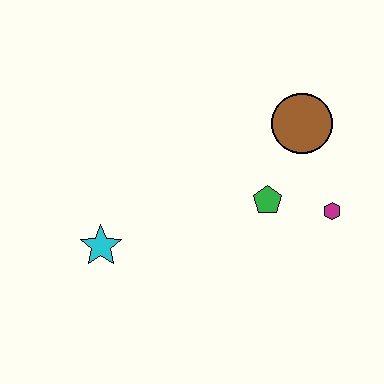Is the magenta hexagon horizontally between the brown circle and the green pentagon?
No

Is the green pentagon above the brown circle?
No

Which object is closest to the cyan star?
The green pentagon is closest to the cyan star.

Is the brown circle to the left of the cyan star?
No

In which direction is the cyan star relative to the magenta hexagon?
The cyan star is to the left of the magenta hexagon.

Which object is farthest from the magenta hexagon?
The cyan star is farthest from the magenta hexagon.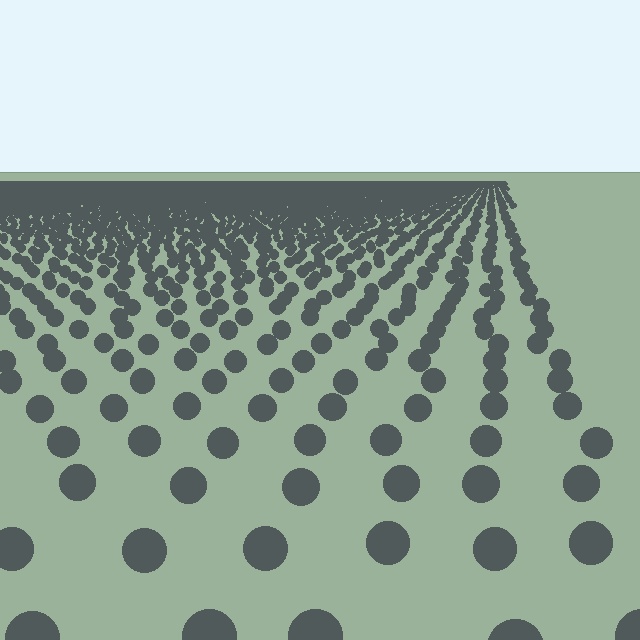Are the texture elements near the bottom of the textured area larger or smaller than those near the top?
Larger. Near the bottom, elements are closer to the viewer and appear at a bigger on-screen size.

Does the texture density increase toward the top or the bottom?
Density increases toward the top.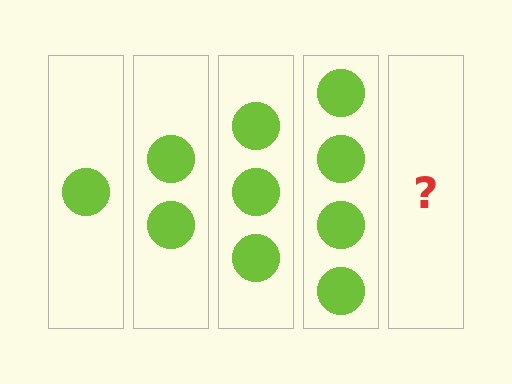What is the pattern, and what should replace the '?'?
The pattern is that each step adds one more circle. The '?' should be 5 circles.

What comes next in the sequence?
The next element should be 5 circles.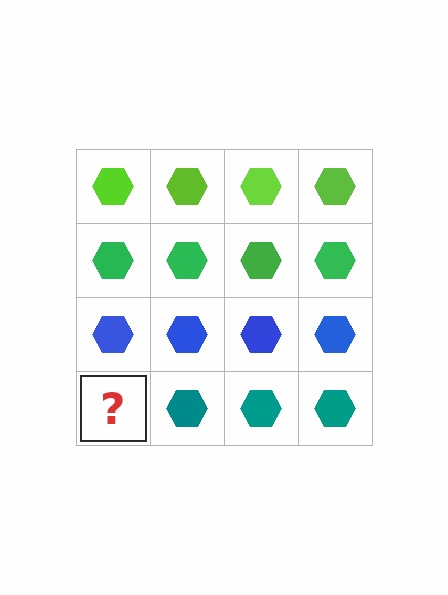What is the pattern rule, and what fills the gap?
The rule is that each row has a consistent color. The gap should be filled with a teal hexagon.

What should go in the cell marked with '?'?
The missing cell should contain a teal hexagon.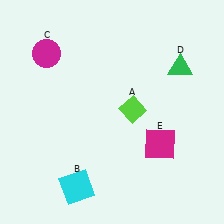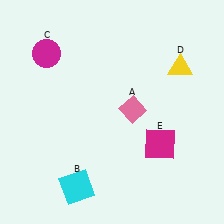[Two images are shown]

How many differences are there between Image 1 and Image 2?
There are 2 differences between the two images.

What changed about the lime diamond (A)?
In Image 1, A is lime. In Image 2, it changed to pink.